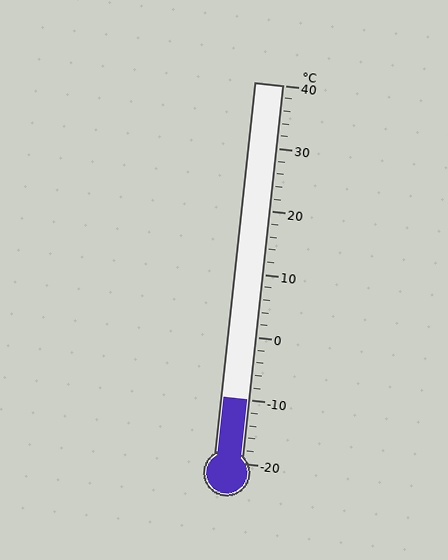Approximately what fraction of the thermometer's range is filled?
The thermometer is filled to approximately 15% of its range.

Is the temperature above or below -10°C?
The temperature is at -10°C.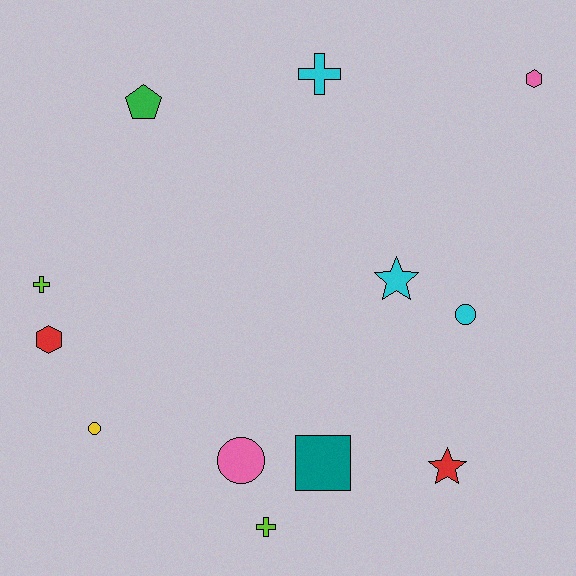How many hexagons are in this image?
There are 2 hexagons.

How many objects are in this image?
There are 12 objects.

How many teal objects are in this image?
There is 1 teal object.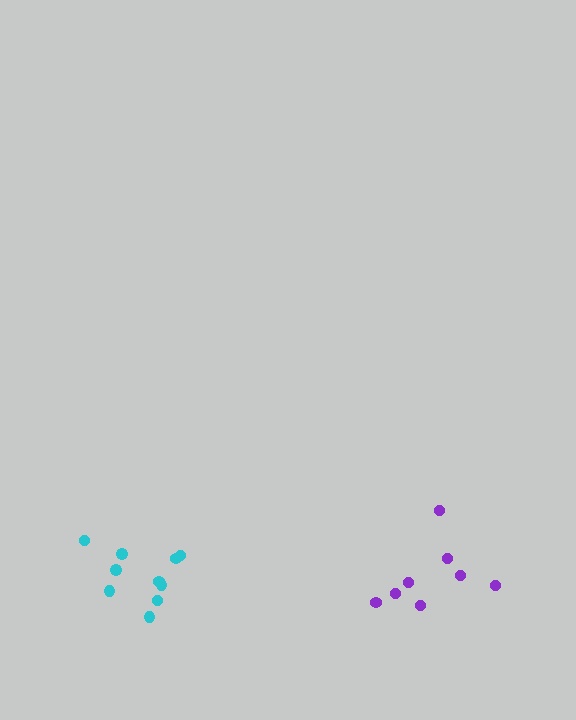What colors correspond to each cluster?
The clusters are colored: cyan, purple.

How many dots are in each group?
Group 1: 10 dots, Group 2: 8 dots (18 total).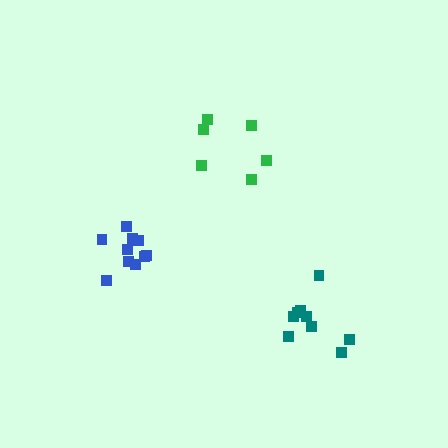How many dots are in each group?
Group 1: 9 dots, Group 2: 10 dots, Group 3: 6 dots (25 total).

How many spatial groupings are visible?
There are 3 spatial groupings.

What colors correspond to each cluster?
The clusters are colored: teal, blue, green.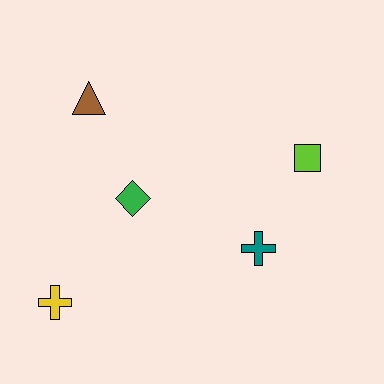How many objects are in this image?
There are 5 objects.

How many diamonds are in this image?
There is 1 diamond.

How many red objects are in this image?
There are no red objects.